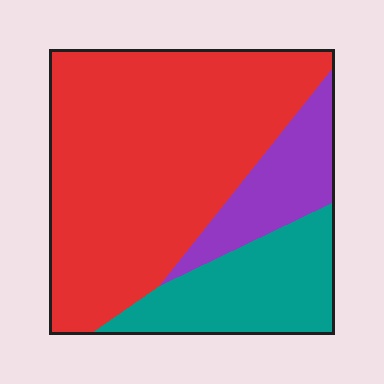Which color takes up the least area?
Purple, at roughly 15%.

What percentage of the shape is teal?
Teal covers roughly 20% of the shape.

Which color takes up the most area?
Red, at roughly 65%.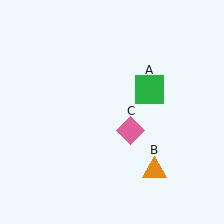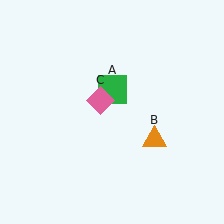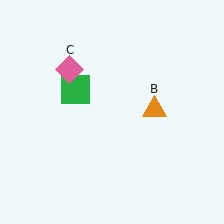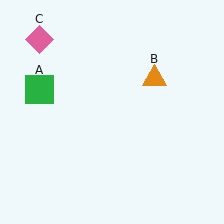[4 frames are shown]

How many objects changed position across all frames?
3 objects changed position: green square (object A), orange triangle (object B), pink diamond (object C).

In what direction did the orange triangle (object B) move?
The orange triangle (object B) moved up.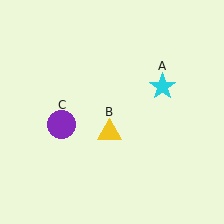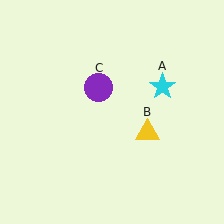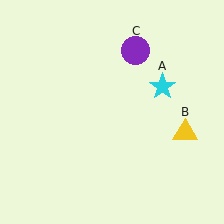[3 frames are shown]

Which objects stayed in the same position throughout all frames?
Cyan star (object A) remained stationary.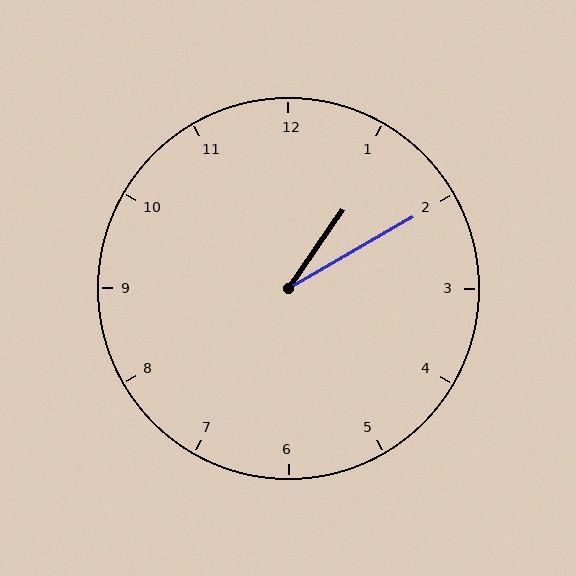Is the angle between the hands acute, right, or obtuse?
It is acute.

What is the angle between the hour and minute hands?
Approximately 25 degrees.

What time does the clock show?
1:10.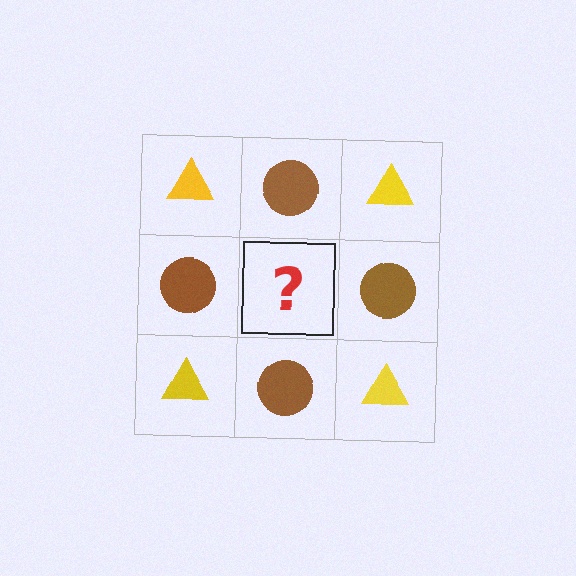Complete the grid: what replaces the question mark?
The question mark should be replaced with a yellow triangle.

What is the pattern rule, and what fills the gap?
The rule is that it alternates yellow triangle and brown circle in a checkerboard pattern. The gap should be filled with a yellow triangle.